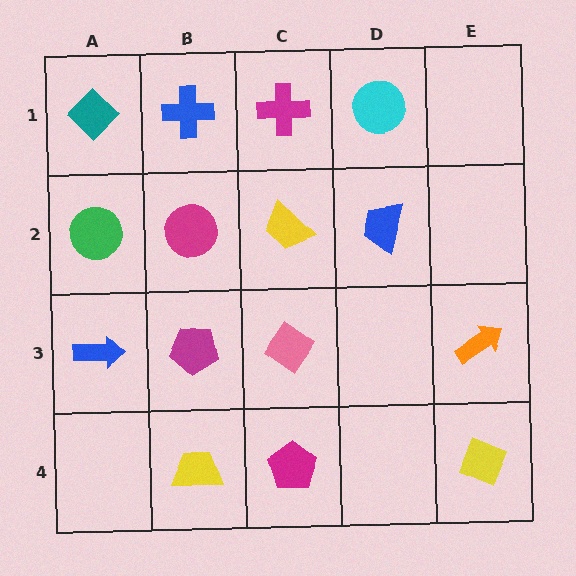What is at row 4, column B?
A yellow trapezoid.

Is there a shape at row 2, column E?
No, that cell is empty.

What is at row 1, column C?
A magenta cross.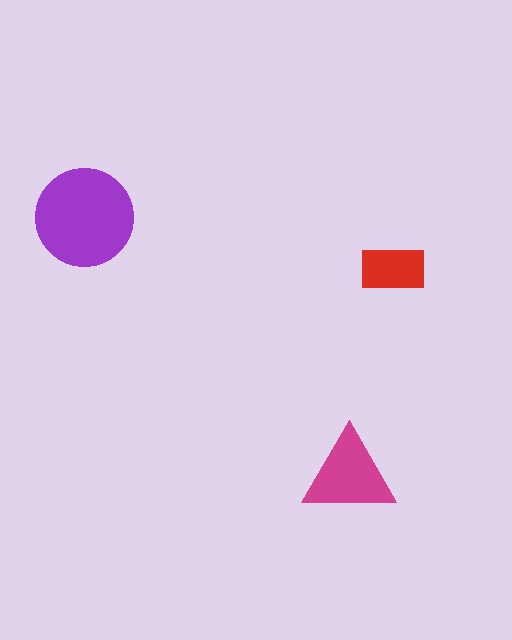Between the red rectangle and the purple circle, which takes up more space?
The purple circle.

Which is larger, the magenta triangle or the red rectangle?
The magenta triangle.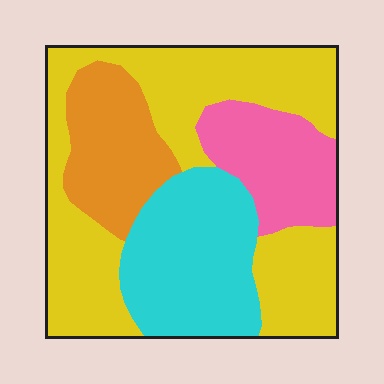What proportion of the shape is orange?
Orange covers about 15% of the shape.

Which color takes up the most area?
Yellow, at roughly 45%.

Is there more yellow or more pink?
Yellow.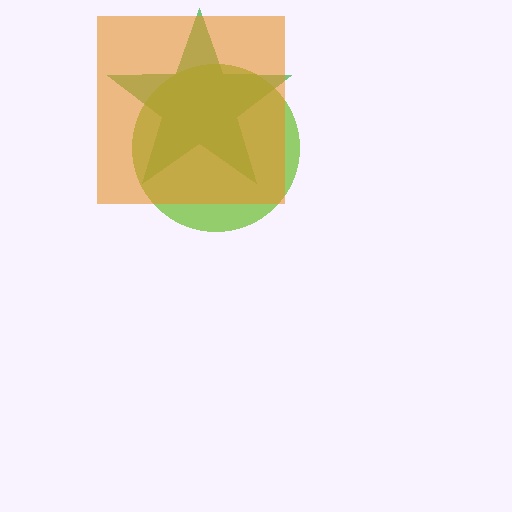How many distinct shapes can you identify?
There are 3 distinct shapes: a green star, a lime circle, an orange square.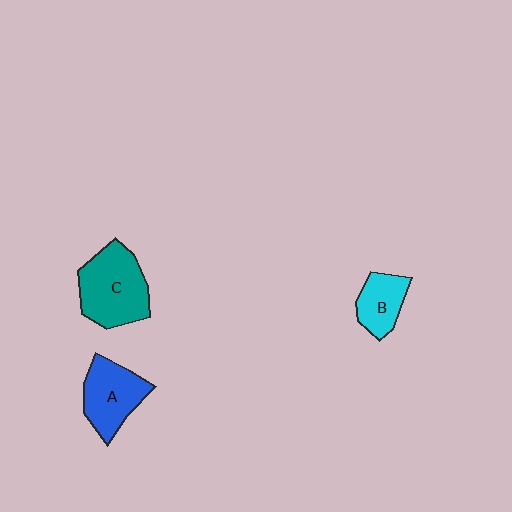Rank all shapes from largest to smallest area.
From largest to smallest: C (teal), A (blue), B (cyan).